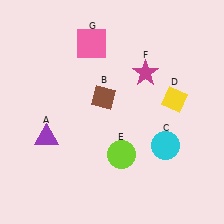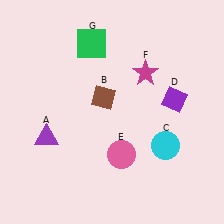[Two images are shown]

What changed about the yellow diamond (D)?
In Image 1, D is yellow. In Image 2, it changed to purple.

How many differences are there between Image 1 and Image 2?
There are 3 differences between the two images.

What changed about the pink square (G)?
In Image 1, G is pink. In Image 2, it changed to green.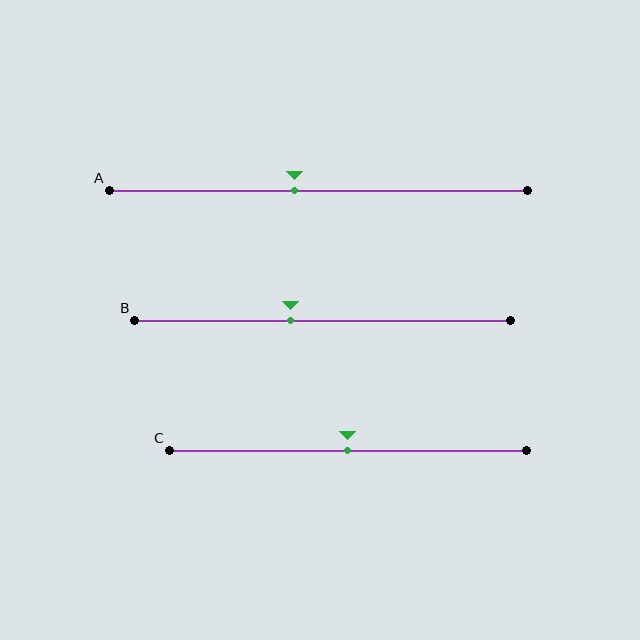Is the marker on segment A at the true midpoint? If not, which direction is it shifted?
No, the marker on segment A is shifted to the left by about 6% of the segment length.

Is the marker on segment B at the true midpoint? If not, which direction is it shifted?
No, the marker on segment B is shifted to the left by about 9% of the segment length.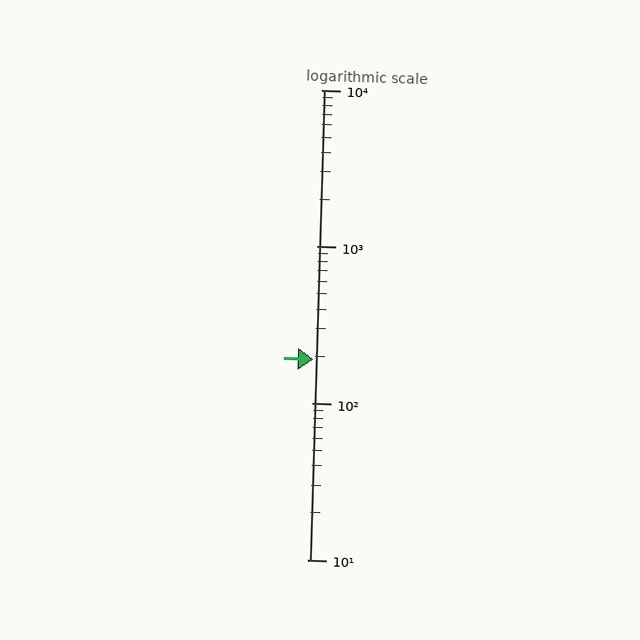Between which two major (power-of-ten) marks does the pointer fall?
The pointer is between 100 and 1000.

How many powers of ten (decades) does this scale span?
The scale spans 3 decades, from 10 to 10000.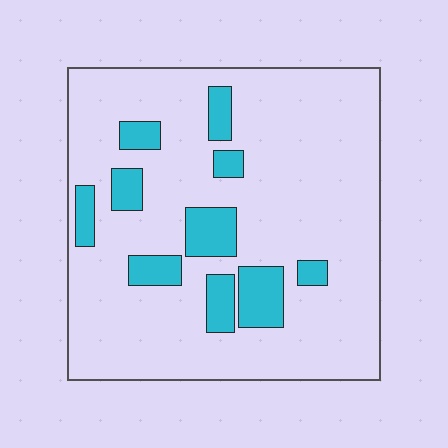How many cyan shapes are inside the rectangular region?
10.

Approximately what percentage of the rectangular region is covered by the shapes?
Approximately 15%.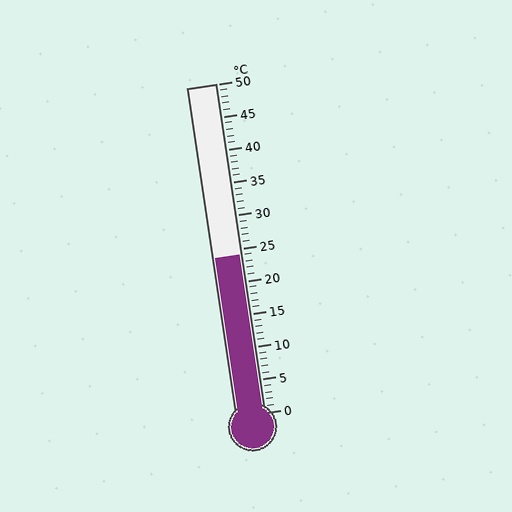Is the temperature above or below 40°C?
The temperature is below 40°C.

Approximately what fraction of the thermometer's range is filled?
The thermometer is filled to approximately 50% of its range.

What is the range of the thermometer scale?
The thermometer scale ranges from 0°C to 50°C.